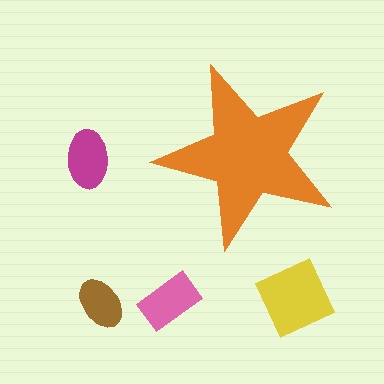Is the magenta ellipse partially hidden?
No, the magenta ellipse is fully visible.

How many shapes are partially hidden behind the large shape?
0 shapes are partially hidden.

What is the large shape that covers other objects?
An orange star.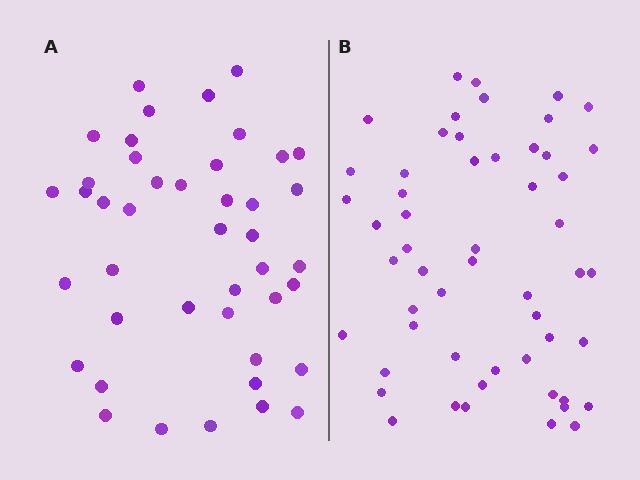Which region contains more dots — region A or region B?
Region B (the right region) has more dots.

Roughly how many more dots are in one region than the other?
Region B has roughly 12 or so more dots than region A.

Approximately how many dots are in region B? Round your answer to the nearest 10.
About 50 dots. (The exact count is 54, which rounds to 50.)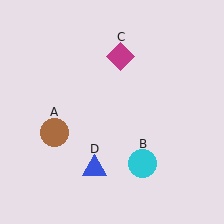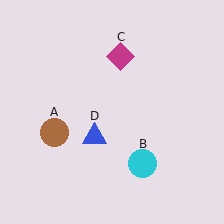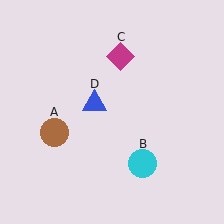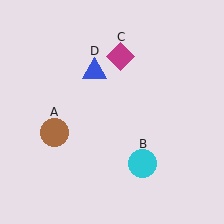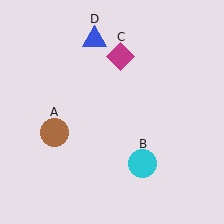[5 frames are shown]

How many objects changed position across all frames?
1 object changed position: blue triangle (object D).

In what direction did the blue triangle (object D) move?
The blue triangle (object D) moved up.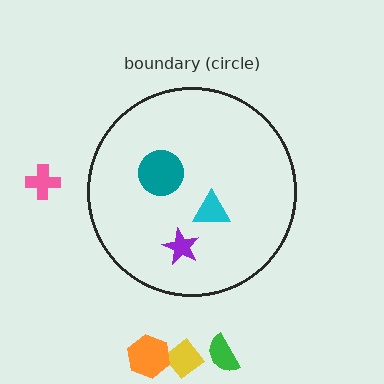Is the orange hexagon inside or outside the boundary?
Outside.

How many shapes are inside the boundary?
3 inside, 4 outside.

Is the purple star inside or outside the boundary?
Inside.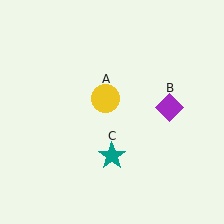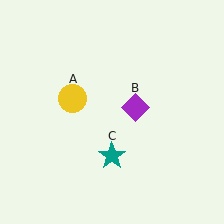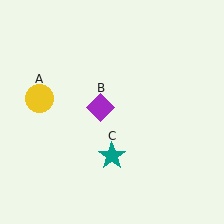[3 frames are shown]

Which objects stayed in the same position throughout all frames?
Teal star (object C) remained stationary.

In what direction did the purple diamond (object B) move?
The purple diamond (object B) moved left.